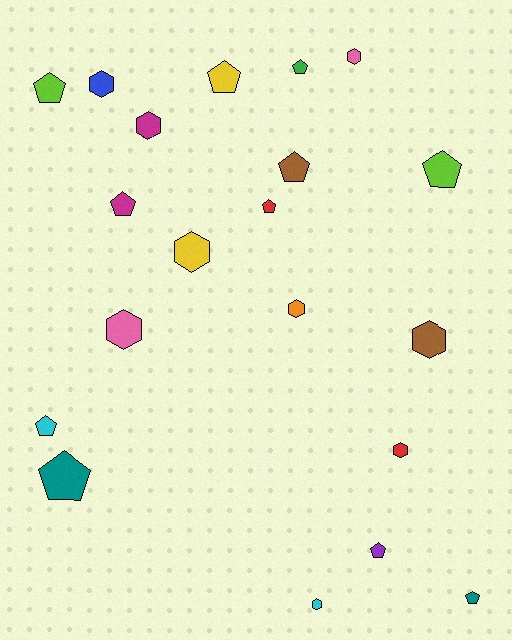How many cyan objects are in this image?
There are 2 cyan objects.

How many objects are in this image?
There are 20 objects.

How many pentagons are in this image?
There are 11 pentagons.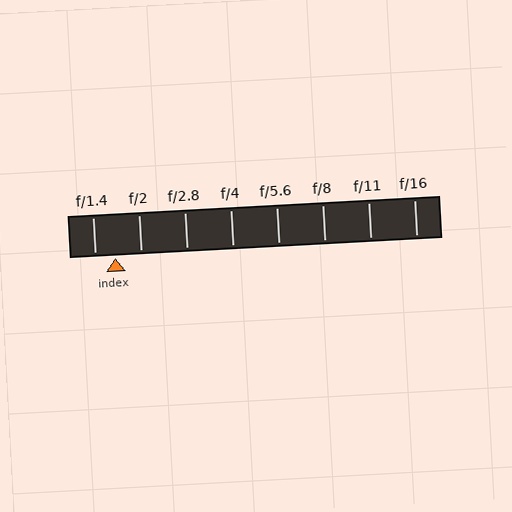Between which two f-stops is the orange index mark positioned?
The index mark is between f/1.4 and f/2.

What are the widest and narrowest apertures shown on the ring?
The widest aperture shown is f/1.4 and the narrowest is f/16.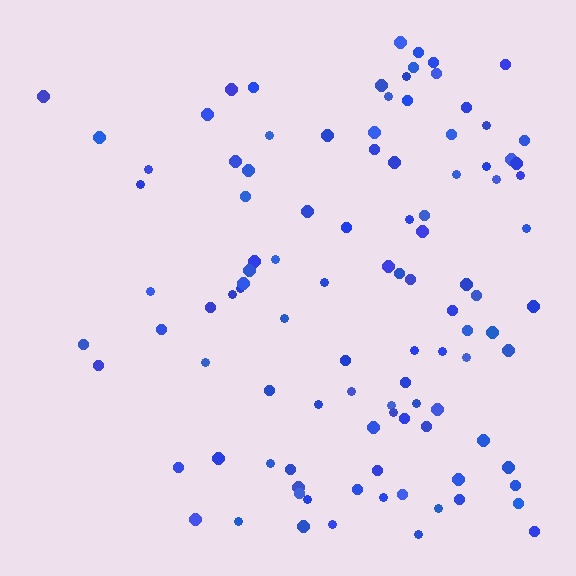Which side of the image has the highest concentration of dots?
The right.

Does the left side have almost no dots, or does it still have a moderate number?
Still a moderate number, just noticeably fewer than the right.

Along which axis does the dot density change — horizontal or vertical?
Horizontal.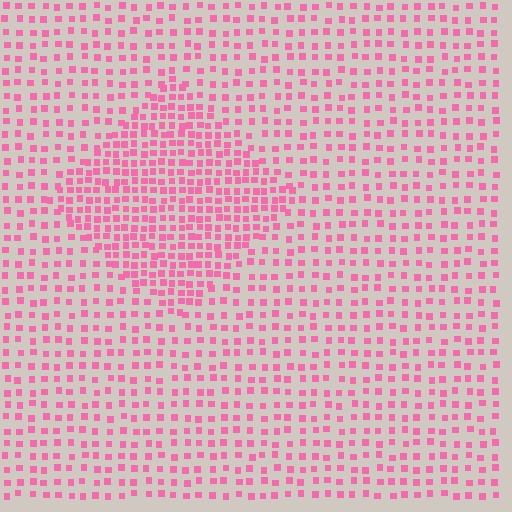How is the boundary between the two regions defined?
The boundary is defined by a change in element density (approximately 1.9x ratio). All elements are the same color, size, and shape.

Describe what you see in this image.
The image contains small pink elements arranged at two different densities. A diamond-shaped region is visible where the elements are more densely packed than the surrounding area.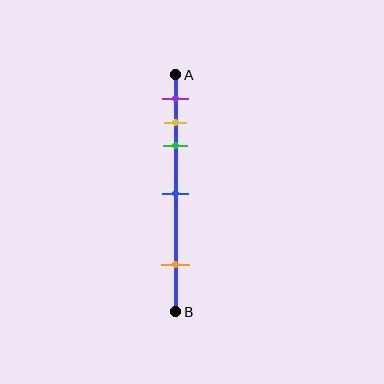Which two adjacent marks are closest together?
The yellow and green marks are the closest adjacent pair.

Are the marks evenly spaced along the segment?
No, the marks are not evenly spaced.